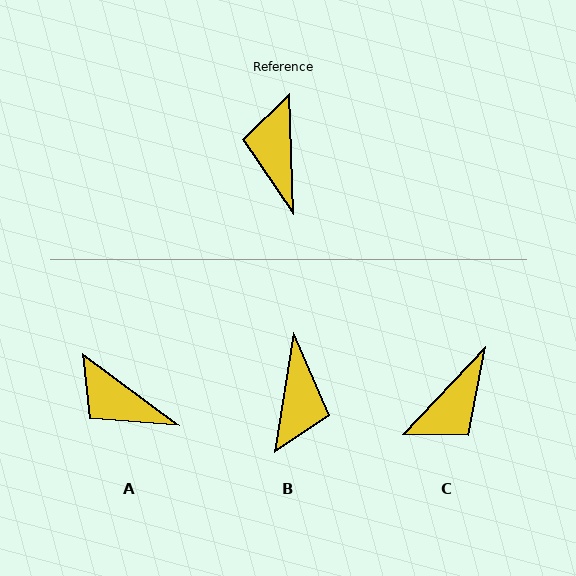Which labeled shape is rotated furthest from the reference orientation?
B, about 169 degrees away.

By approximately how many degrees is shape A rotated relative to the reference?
Approximately 52 degrees counter-clockwise.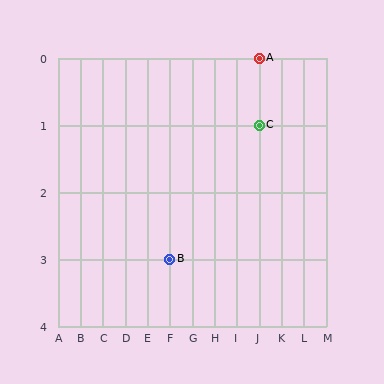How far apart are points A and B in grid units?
Points A and B are 4 columns and 3 rows apart (about 5.0 grid units diagonally).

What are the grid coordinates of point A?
Point A is at grid coordinates (J, 0).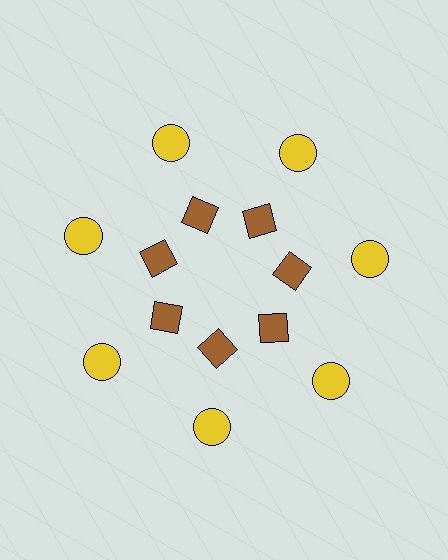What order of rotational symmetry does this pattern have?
This pattern has 7-fold rotational symmetry.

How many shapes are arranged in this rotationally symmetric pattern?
There are 14 shapes, arranged in 7 groups of 2.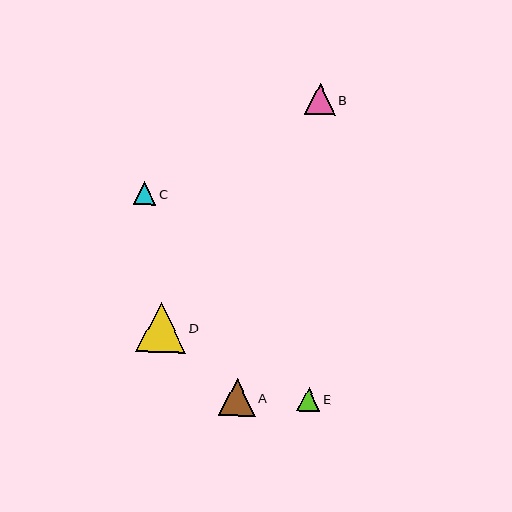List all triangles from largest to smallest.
From largest to smallest: D, A, B, E, C.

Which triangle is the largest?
Triangle D is the largest with a size of approximately 50 pixels.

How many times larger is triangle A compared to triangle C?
Triangle A is approximately 1.7 times the size of triangle C.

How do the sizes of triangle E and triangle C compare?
Triangle E and triangle C are approximately the same size.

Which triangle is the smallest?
Triangle C is the smallest with a size of approximately 22 pixels.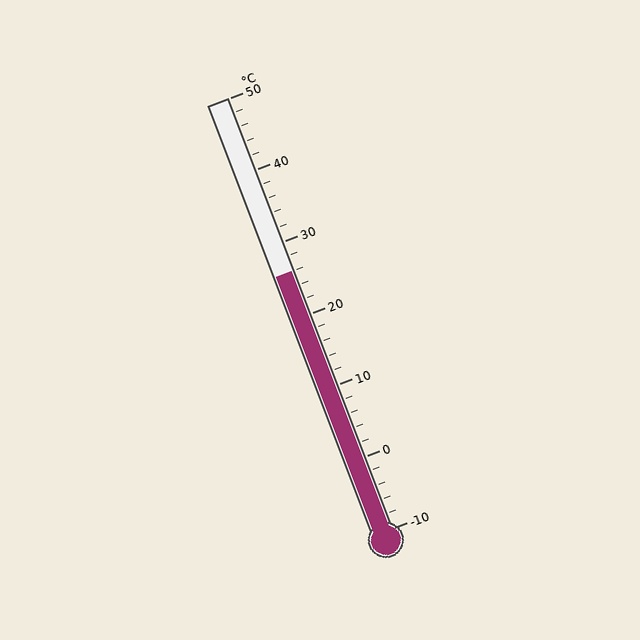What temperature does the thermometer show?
The thermometer shows approximately 26°C.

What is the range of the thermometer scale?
The thermometer scale ranges from -10°C to 50°C.